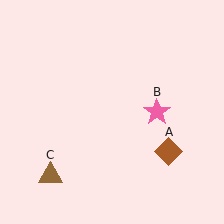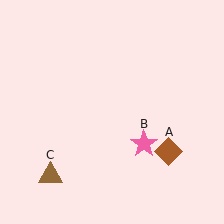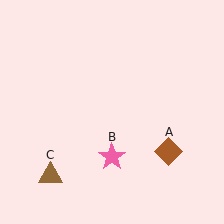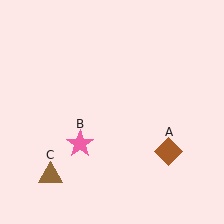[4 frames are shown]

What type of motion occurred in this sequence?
The pink star (object B) rotated clockwise around the center of the scene.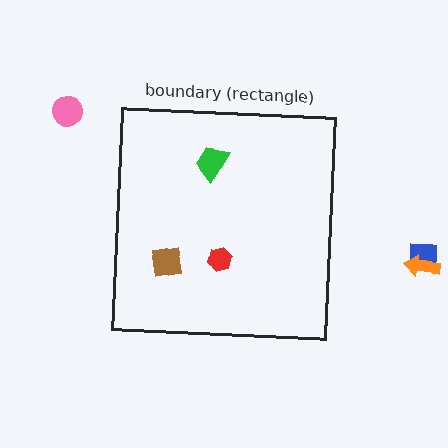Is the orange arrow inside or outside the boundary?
Outside.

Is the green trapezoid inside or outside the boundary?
Inside.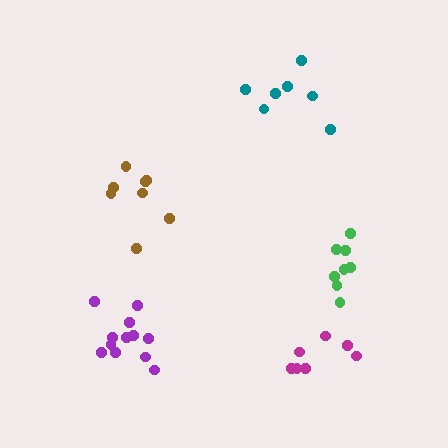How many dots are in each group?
Group 1: 7 dots, Group 2: 8 dots, Group 3: 12 dots, Group 4: 8 dots, Group 5: 7 dots (42 total).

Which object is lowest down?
The magenta cluster is bottommost.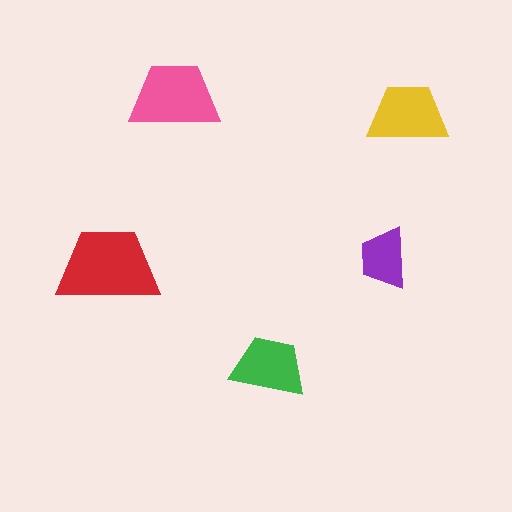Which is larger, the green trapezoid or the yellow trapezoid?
The yellow one.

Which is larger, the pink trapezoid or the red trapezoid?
The red one.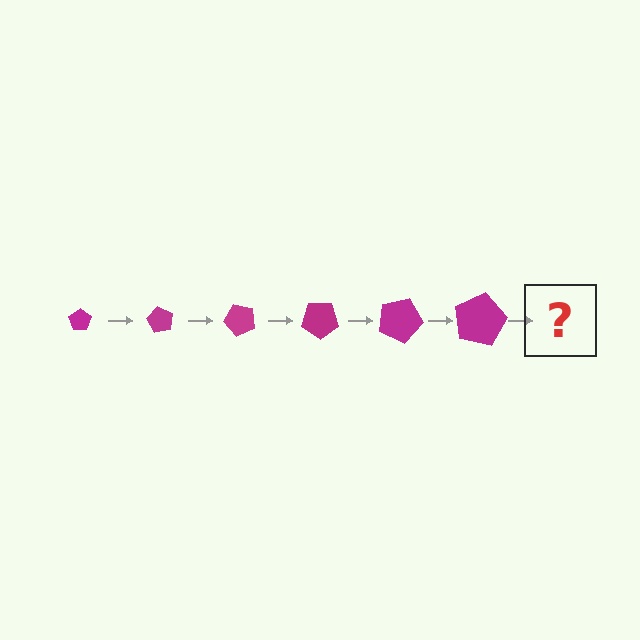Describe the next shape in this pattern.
It should be a pentagon, larger than the previous one and rotated 360 degrees from the start.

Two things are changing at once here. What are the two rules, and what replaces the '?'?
The two rules are that the pentagon grows larger each step and it rotates 60 degrees each step. The '?' should be a pentagon, larger than the previous one and rotated 360 degrees from the start.